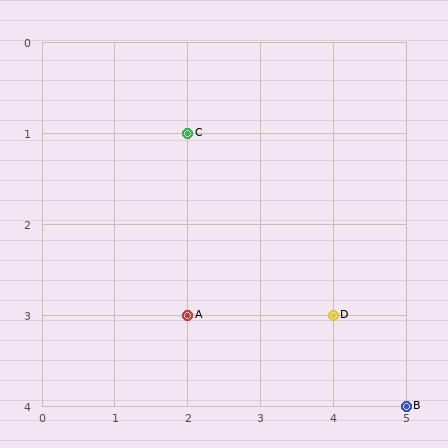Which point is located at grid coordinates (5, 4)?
Point B is at (5, 4).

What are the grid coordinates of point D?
Point D is at grid coordinates (4, 3).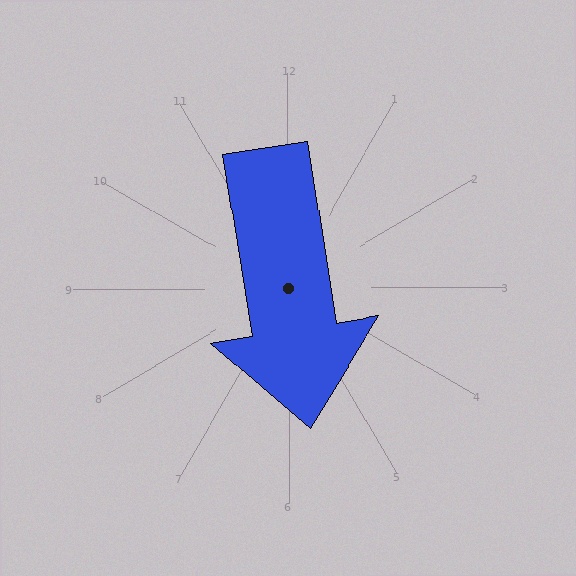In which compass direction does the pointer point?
South.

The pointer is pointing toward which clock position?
Roughly 6 o'clock.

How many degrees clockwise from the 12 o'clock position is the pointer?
Approximately 171 degrees.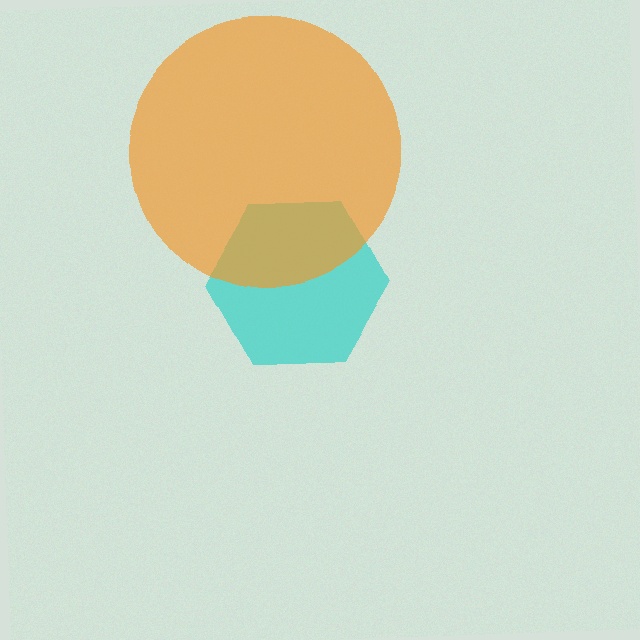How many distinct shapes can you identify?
There are 2 distinct shapes: a cyan hexagon, an orange circle.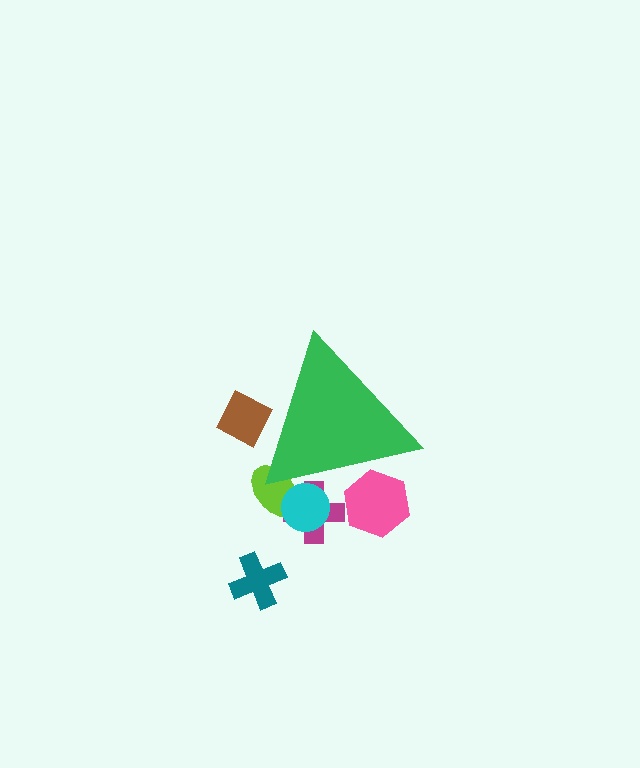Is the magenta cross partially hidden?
Yes, the magenta cross is partially hidden behind the green triangle.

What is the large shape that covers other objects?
A green triangle.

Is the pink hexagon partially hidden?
Yes, the pink hexagon is partially hidden behind the green triangle.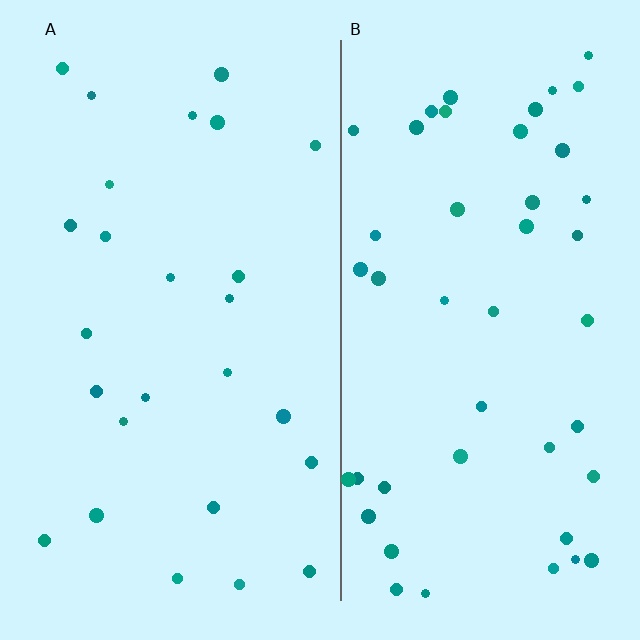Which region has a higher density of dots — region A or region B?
B (the right).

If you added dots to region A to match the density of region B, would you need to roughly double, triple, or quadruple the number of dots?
Approximately double.